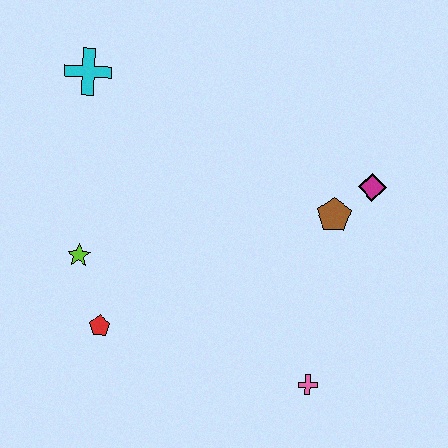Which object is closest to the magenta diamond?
The brown pentagon is closest to the magenta diamond.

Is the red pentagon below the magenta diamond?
Yes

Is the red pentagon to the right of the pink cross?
No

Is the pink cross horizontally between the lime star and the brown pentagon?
Yes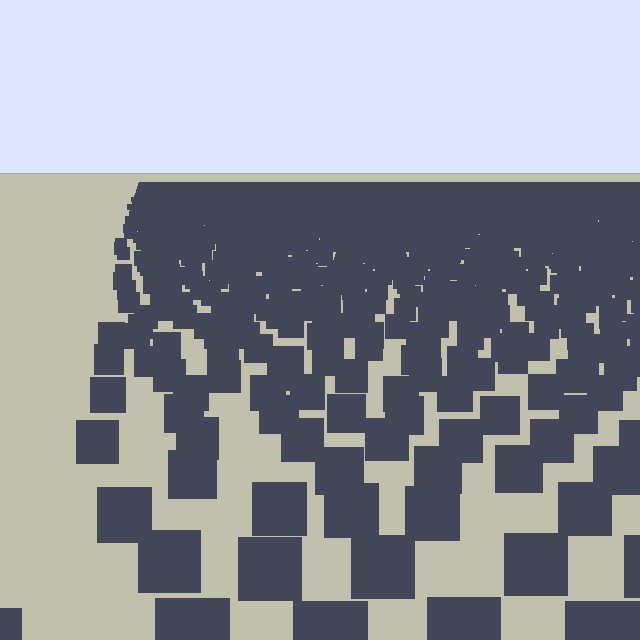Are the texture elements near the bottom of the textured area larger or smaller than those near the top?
Larger. Near the bottom, elements are closer to the viewer and appear at a bigger on-screen size.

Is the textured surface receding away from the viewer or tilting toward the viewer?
The surface is receding away from the viewer. Texture elements get smaller and denser toward the top.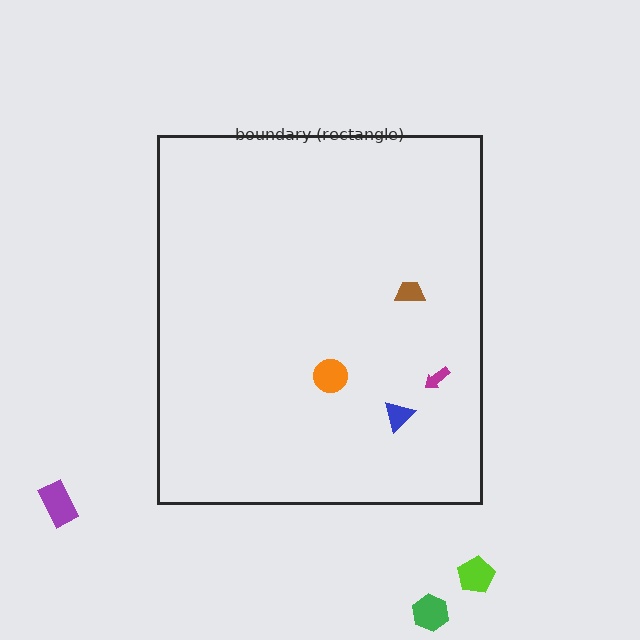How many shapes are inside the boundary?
4 inside, 3 outside.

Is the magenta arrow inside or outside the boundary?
Inside.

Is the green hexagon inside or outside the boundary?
Outside.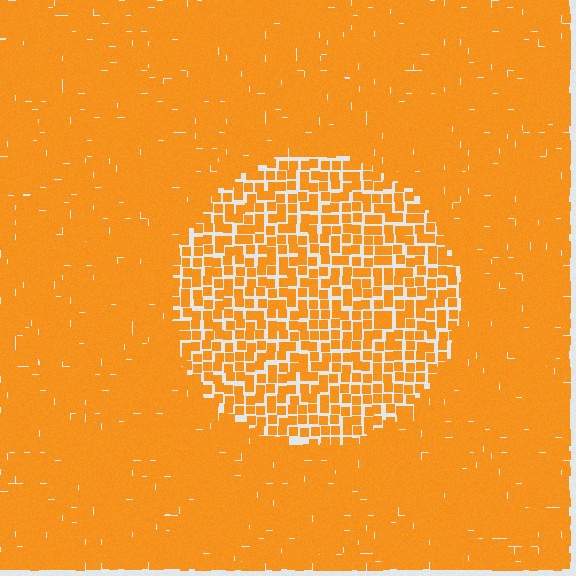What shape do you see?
I see a circle.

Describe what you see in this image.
The image contains small orange elements arranged at two different densities. A circle-shaped region is visible where the elements are less densely packed than the surrounding area.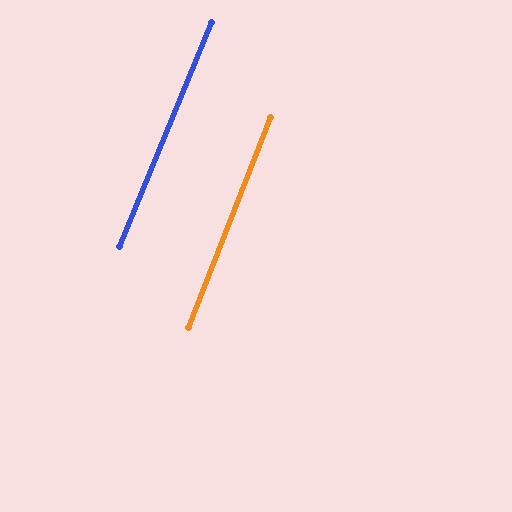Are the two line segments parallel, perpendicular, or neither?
Parallel — their directions differ by only 1.2°.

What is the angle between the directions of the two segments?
Approximately 1 degree.